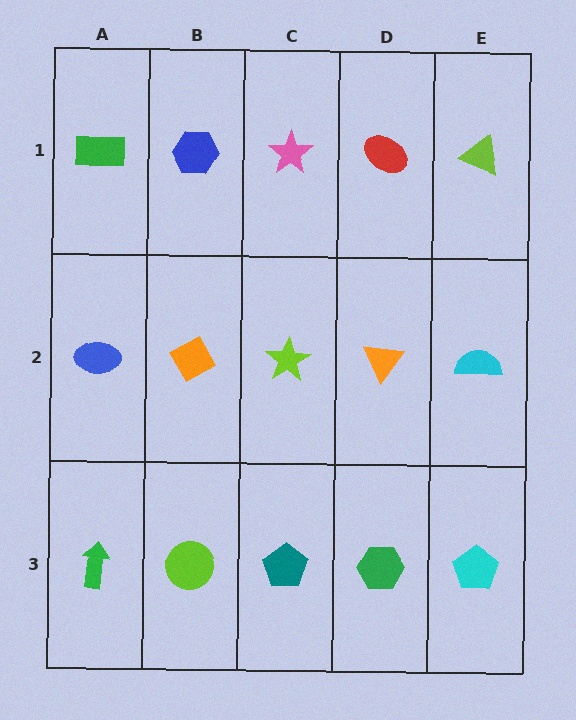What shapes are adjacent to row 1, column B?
An orange diamond (row 2, column B), a green rectangle (row 1, column A), a pink star (row 1, column C).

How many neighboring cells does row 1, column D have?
3.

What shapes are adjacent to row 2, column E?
A lime triangle (row 1, column E), a cyan pentagon (row 3, column E), an orange triangle (row 2, column D).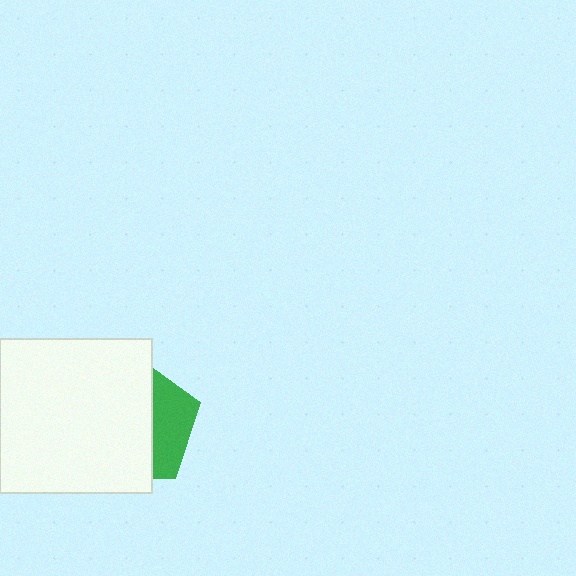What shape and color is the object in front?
The object in front is a white square.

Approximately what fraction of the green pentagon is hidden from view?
Roughly 69% of the green pentagon is hidden behind the white square.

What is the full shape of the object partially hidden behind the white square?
The partially hidden object is a green pentagon.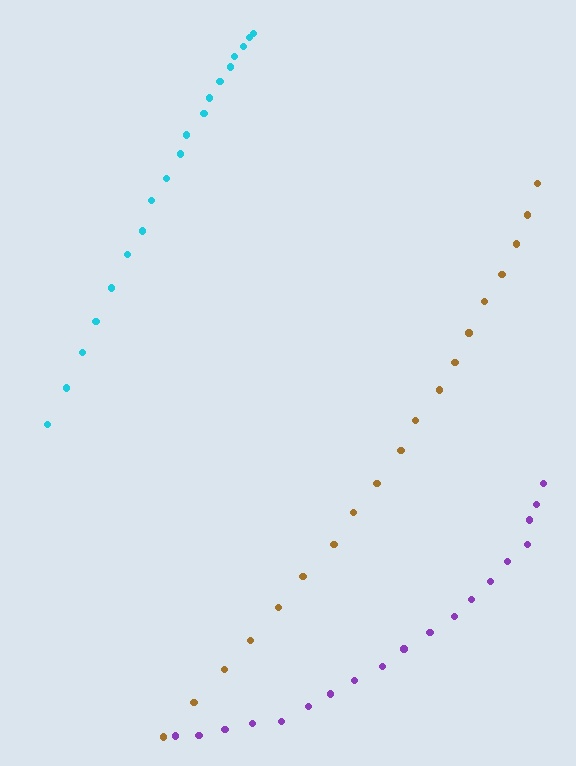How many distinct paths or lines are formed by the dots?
There are 3 distinct paths.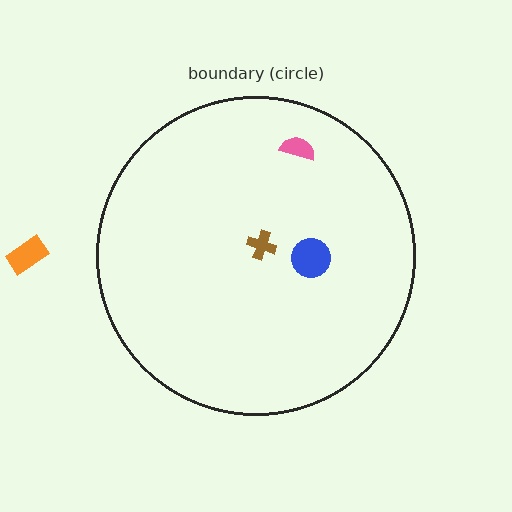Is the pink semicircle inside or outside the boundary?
Inside.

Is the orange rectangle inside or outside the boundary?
Outside.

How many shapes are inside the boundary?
3 inside, 1 outside.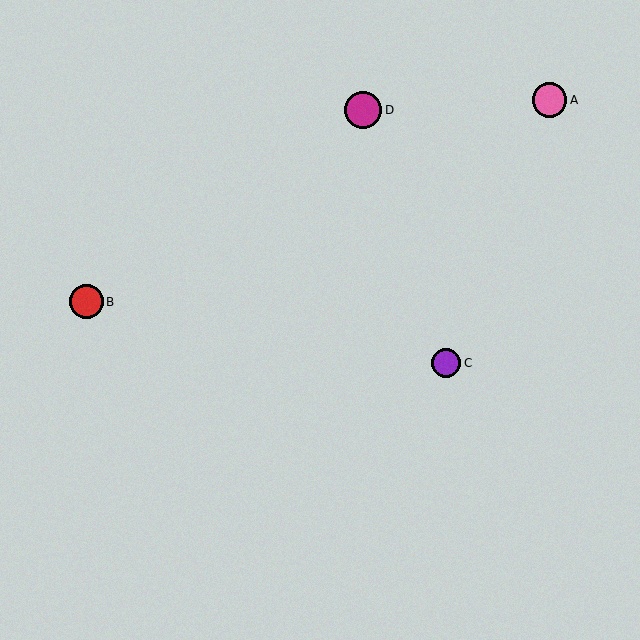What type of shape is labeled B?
Shape B is a red circle.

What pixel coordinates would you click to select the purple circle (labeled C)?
Click at (446, 363) to select the purple circle C.